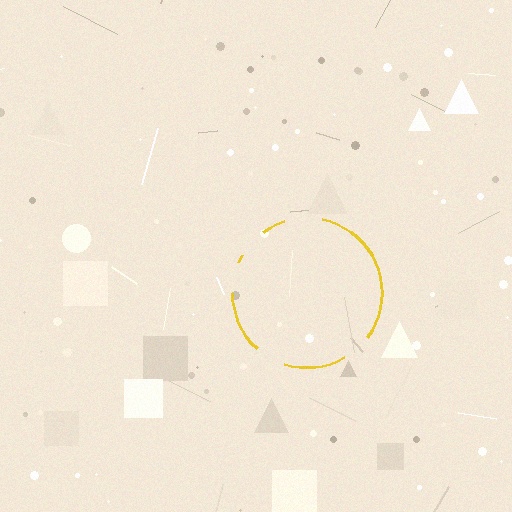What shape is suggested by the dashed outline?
The dashed outline suggests a circle.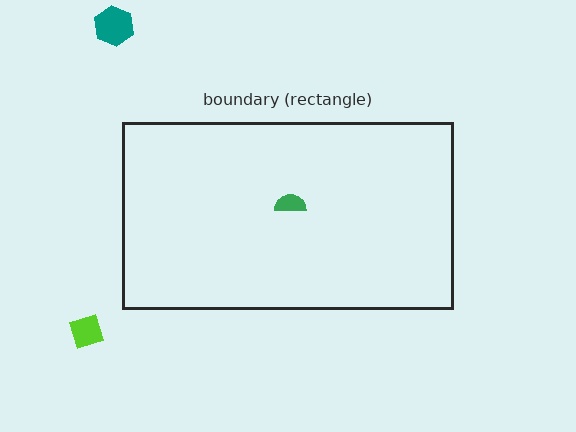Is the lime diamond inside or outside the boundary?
Outside.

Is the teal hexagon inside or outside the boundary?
Outside.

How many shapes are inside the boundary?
1 inside, 3 outside.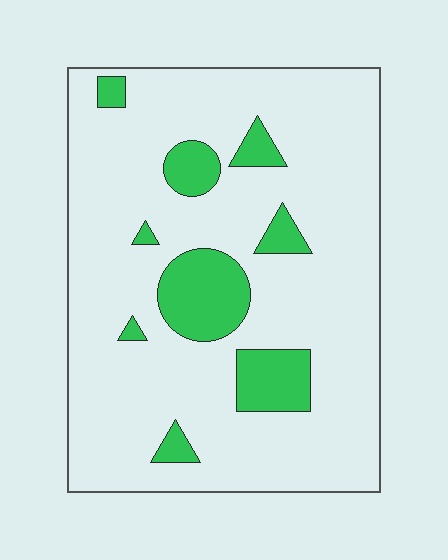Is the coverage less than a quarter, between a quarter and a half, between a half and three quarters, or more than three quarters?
Less than a quarter.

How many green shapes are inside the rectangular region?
9.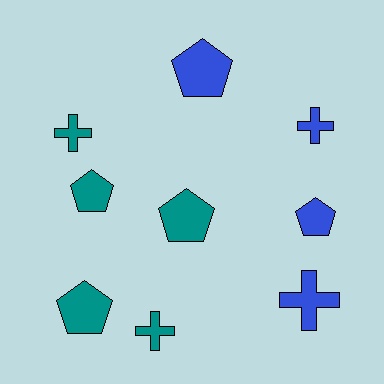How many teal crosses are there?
There are 2 teal crosses.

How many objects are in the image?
There are 9 objects.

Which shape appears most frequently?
Pentagon, with 5 objects.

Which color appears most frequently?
Teal, with 5 objects.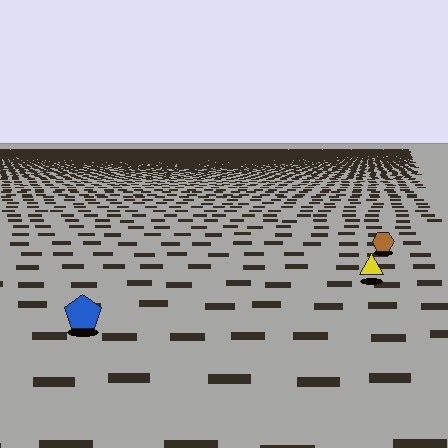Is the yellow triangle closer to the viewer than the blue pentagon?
No. The blue pentagon is closer — you can tell from the texture gradient: the ground texture is coarser near it.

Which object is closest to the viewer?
The blue pentagon is closest. The texture marks near it are larger and more spread out.